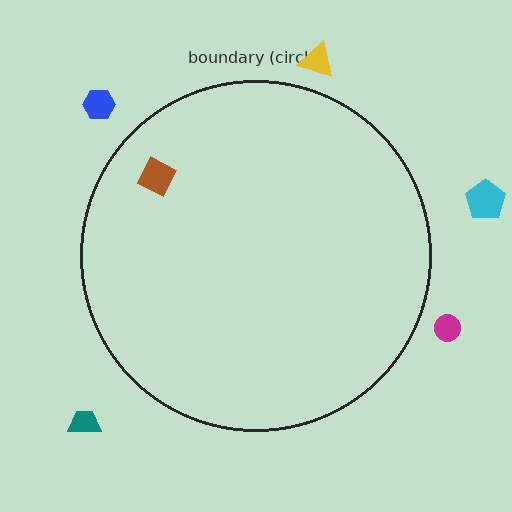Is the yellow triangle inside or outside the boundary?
Outside.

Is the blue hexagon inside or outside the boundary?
Outside.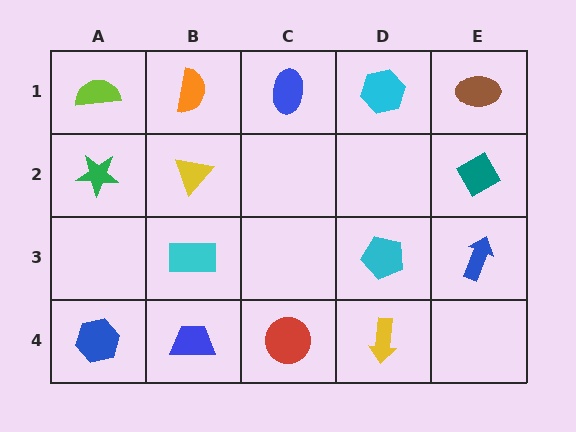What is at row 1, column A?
A lime semicircle.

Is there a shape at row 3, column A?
No, that cell is empty.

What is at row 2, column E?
A teal diamond.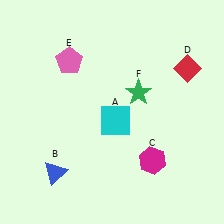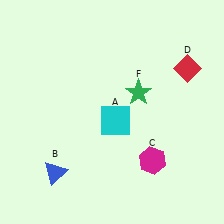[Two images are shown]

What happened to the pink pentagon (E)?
The pink pentagon (E) was removed in Image 2. It was in the top-left area of Image 1.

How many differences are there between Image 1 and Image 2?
There is 1 difference between the two images.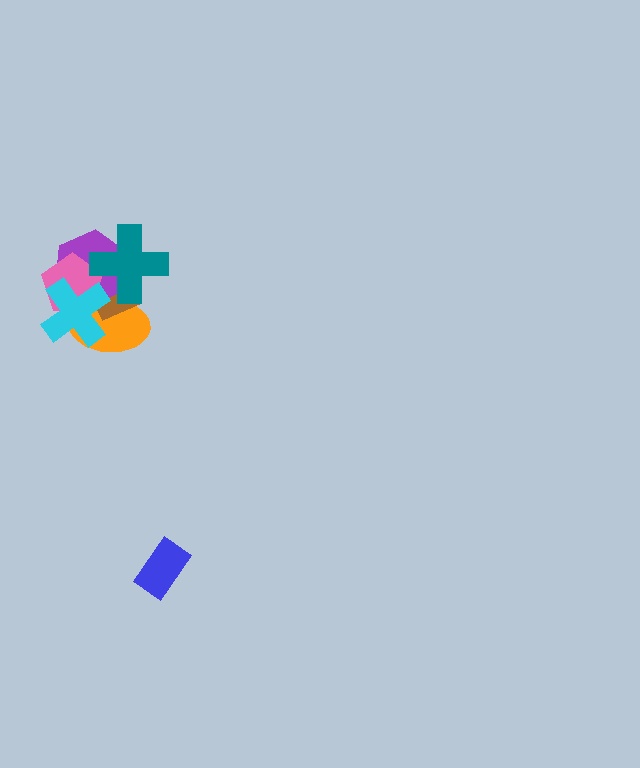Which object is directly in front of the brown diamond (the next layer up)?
The purple hexagon is directly in front of the brown diamond.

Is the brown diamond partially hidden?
Yes, it is partially covered by another shape.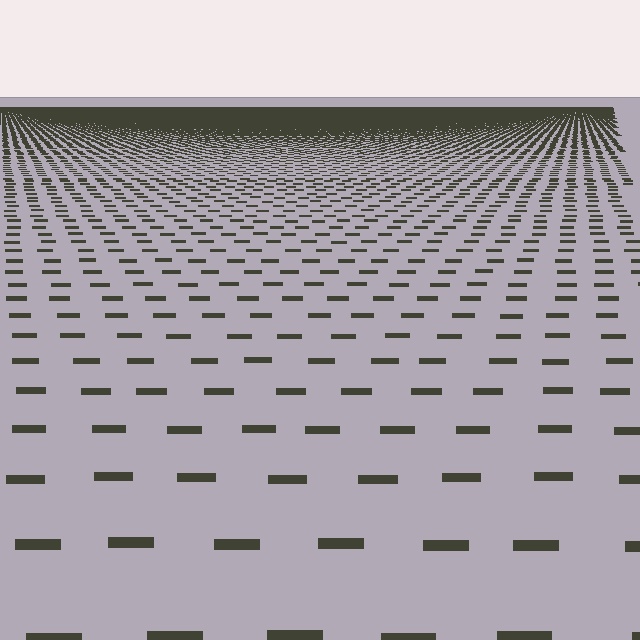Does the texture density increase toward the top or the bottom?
Density increases toward the top.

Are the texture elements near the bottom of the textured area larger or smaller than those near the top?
Larger. Near the bottom, elements are closer to the viewer and appear at a bigger on-screen size.